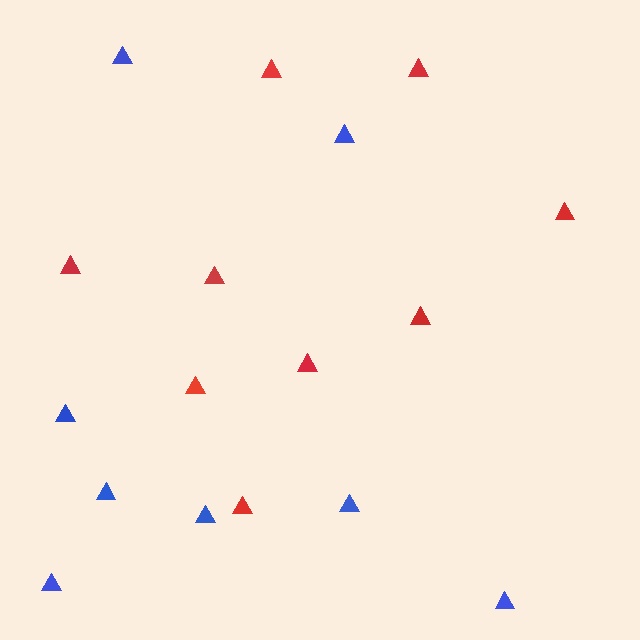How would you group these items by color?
There are 2 groups: one group of blue triangles (8) and one group of red triangles (9).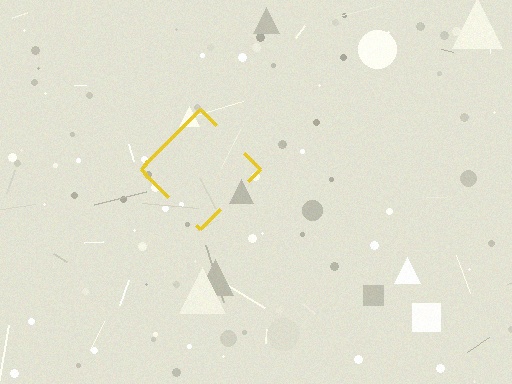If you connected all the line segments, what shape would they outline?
They would outline a diamond.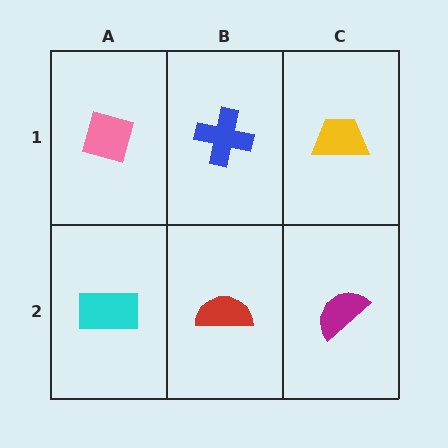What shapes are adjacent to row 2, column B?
A blue cross (row 1, column B), a cyan rectangle (row 2, column A), a magenta semicircle (row 2, column C).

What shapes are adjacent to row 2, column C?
A yellow trapezoid (row 1, column C), a red semicircle (row 2, column B).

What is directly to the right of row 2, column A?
A red semicircle.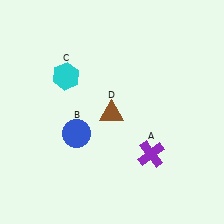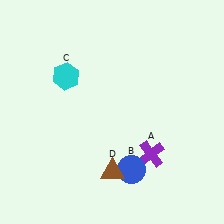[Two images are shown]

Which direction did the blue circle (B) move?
The blue circle (B) moved right.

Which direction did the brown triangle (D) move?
The brown triangle (D) moved down.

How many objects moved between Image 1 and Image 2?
2 objects moved between the two images.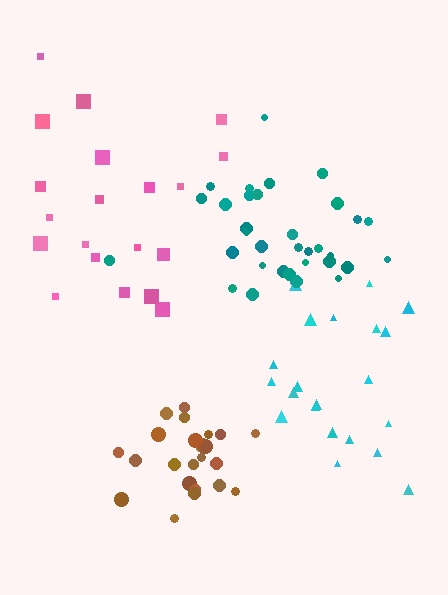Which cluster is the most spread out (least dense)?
Pink.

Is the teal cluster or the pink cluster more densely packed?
Teal.